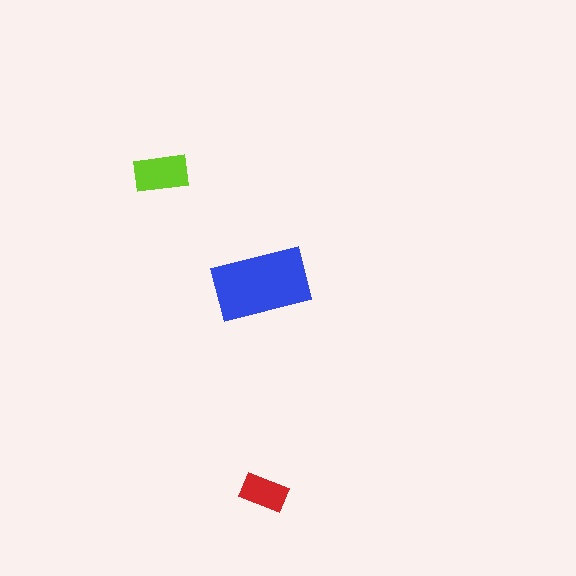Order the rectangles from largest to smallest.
the blue one, the lime one, the red one.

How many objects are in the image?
There are 3 objects in the image.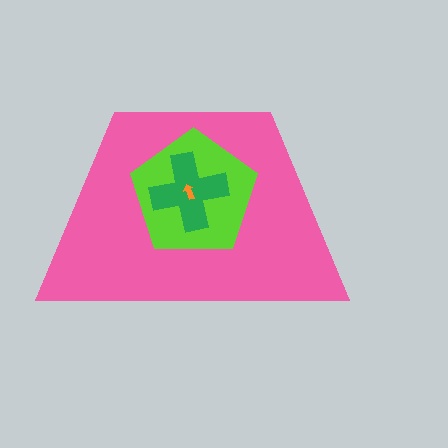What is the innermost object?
The orange arrow.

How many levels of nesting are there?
4.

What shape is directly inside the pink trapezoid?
The lime pentagon.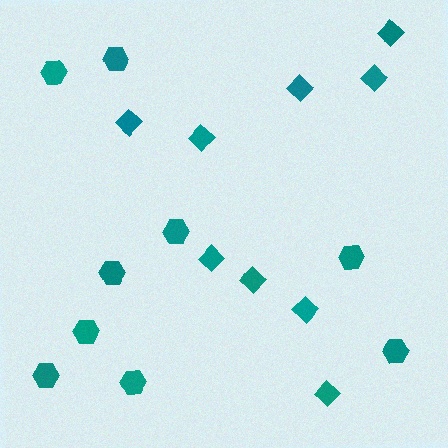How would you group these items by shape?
There are 2 groups: one group of hexagons (9) and one group of diamonds (9).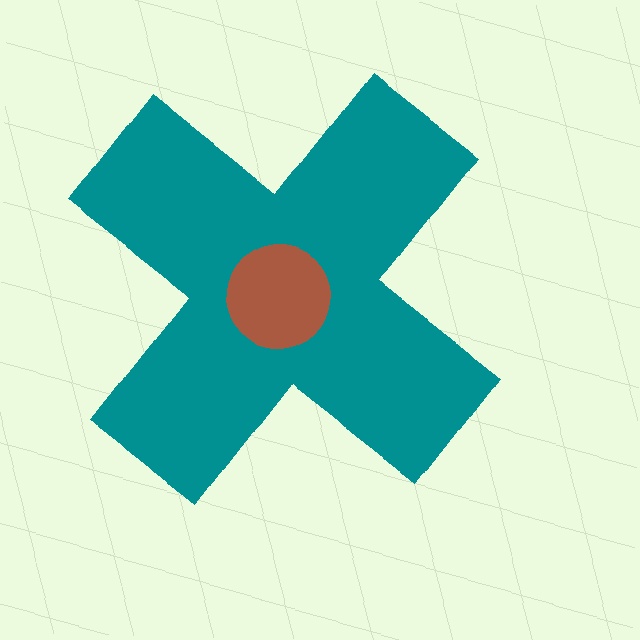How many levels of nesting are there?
2.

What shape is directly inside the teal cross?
The brown circle.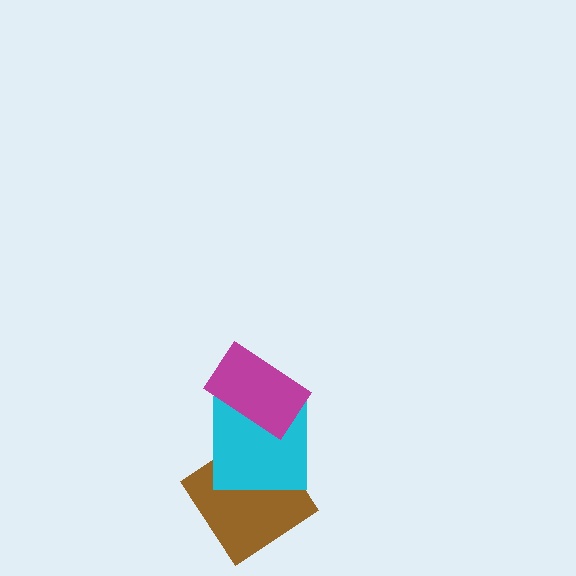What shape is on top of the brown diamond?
The cyan square is on top of the brown diamond.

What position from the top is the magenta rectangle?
The magenta rectangle is 1st from the top.